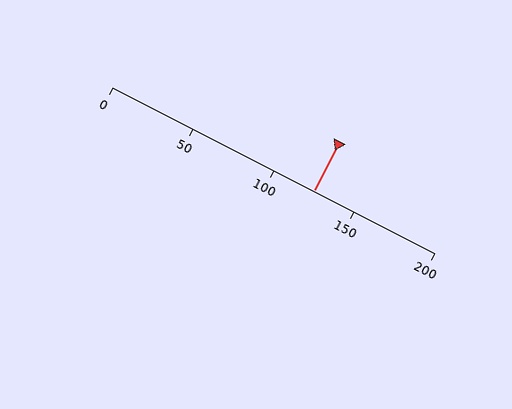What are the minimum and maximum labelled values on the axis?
The axis runs from 0 to 200.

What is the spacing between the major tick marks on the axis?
The major ticks are spaced 50 apart.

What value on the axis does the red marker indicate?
The marker indicates approximately 125.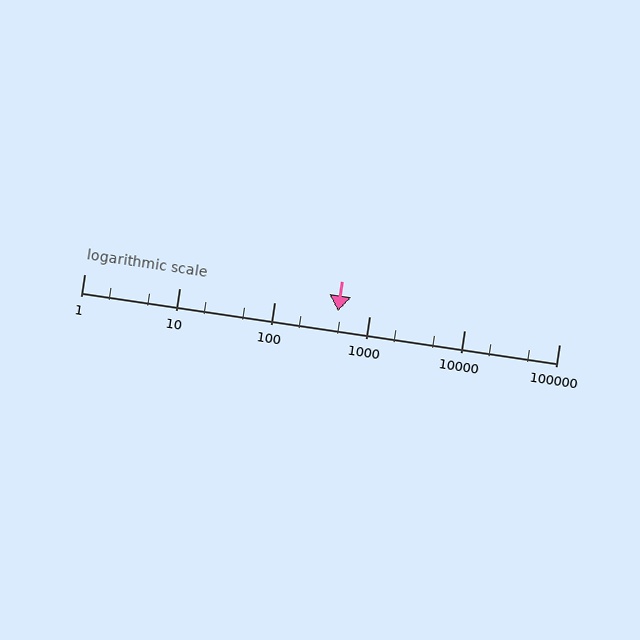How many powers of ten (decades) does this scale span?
The scale spans 5 decades, from 1 to 100000.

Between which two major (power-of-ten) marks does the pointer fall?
The pointer is between 100 and 1000.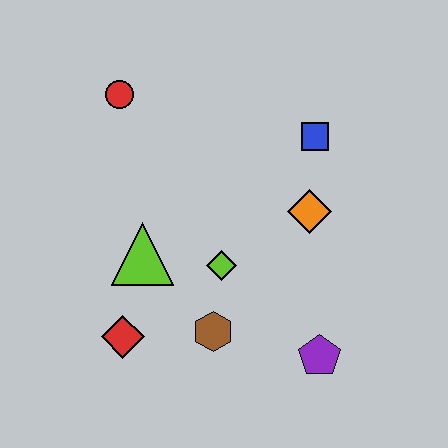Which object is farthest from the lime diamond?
The red circle is farthest from the lime diamond.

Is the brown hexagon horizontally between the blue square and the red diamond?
Yes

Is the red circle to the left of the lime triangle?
Yes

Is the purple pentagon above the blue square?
No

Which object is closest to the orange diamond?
The blue square is closest to the orange diamond.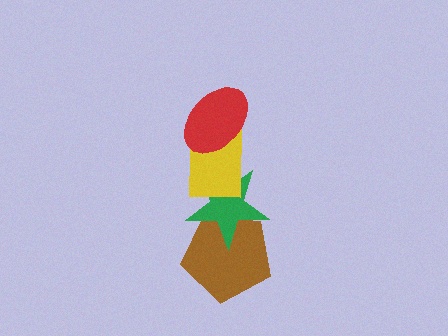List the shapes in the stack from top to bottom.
From top to bottom: the red ellipse, the yellow rectangle, the green star, the brown pentagon.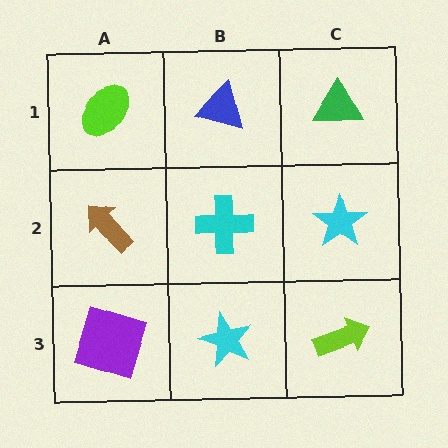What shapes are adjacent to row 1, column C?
A cyan star (row 2, column C), a blue triangle (row 1, column B).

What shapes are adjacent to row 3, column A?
A brown arrow (row 2, column A), a cyan star (row 3, column B).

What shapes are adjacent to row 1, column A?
A brown arrow (row 2, column A), a blue triangle (row 1, column B).